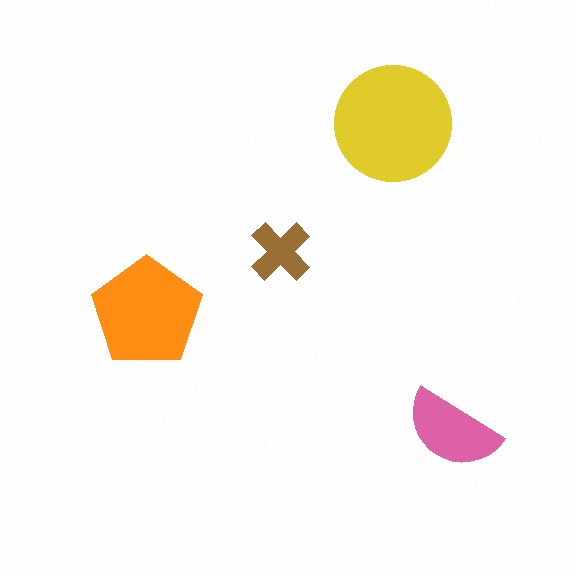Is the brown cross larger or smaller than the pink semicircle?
Smaller.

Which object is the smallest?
The brown cross.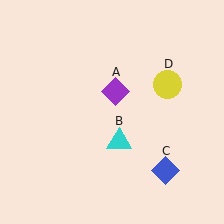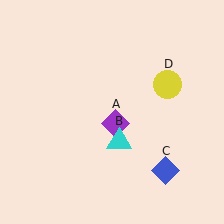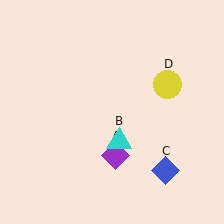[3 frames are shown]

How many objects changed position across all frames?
1 object changed position: purple diamond (object A).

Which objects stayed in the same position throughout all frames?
Cyan triangle (object B) and blue diamond (object C) and yellow circle (object D) remained stationary.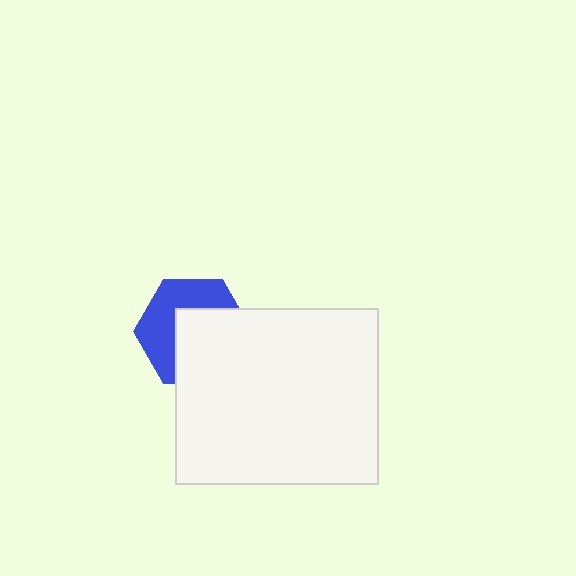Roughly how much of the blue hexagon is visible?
About half of it is visible (roughly 47%).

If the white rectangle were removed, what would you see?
You would see the complete blue hexagon.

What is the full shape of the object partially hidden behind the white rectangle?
The partially hidden object is a blue hexagon.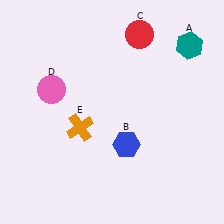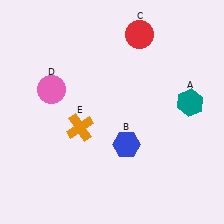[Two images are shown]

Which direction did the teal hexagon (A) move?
The teal hexagon (A) moved down.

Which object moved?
The teal hexagon (A) moved down.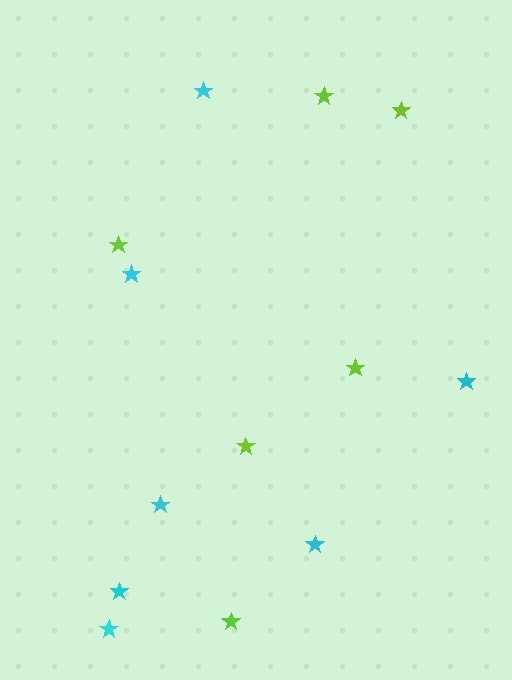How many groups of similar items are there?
There are 2 groups: one group of lime stars (6) and one group of cyan stars (7).